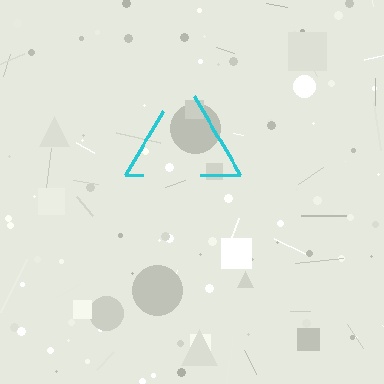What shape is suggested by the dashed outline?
The dashed outline suggests a triangle.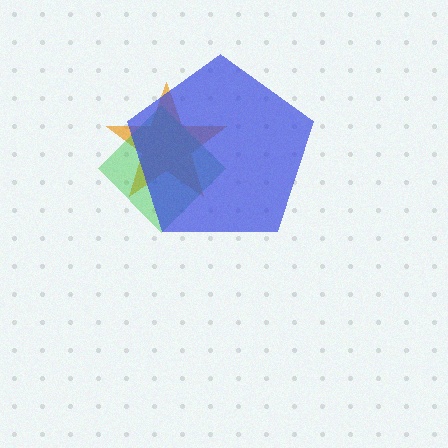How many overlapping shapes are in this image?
There are 3 overlapping shapes in the image.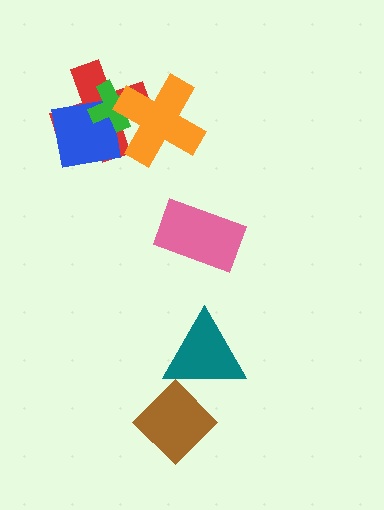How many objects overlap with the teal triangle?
1 object overlaps with the teal triangle.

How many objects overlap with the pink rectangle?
0 objects overlap with the pink rectangle.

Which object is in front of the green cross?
The orange cross is in front of the green cross.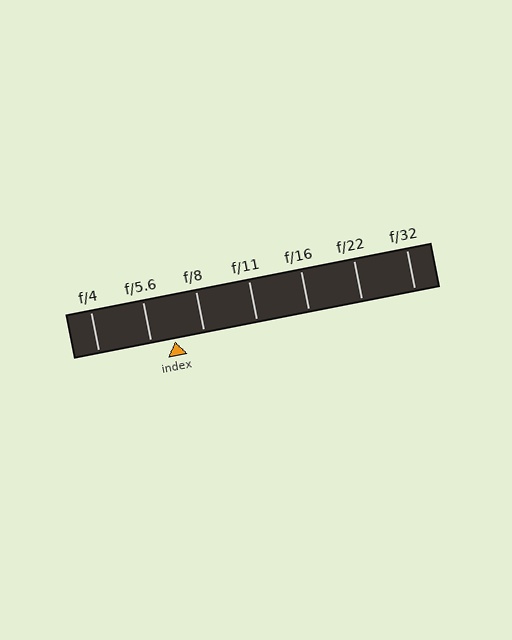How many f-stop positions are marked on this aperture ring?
There are 7 f-stop positions marked.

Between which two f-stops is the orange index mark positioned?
The index mark is between f/5.6 and f/8.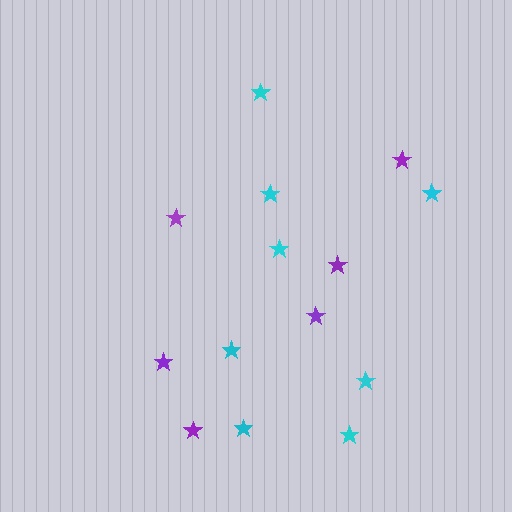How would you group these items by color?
There are 2 groups: one group of purple stars (6) and one group of cyan stars (8).